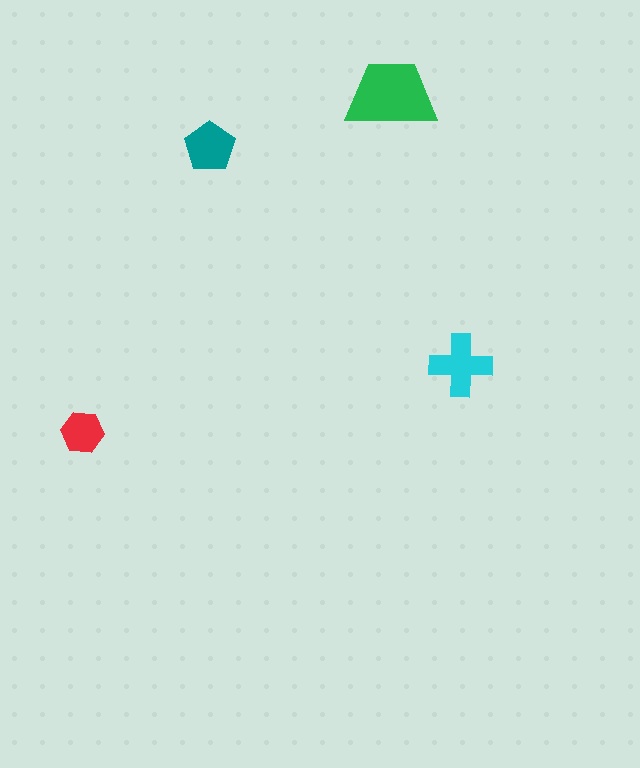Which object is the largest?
The green trapezoid.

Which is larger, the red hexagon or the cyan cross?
The cyan cross.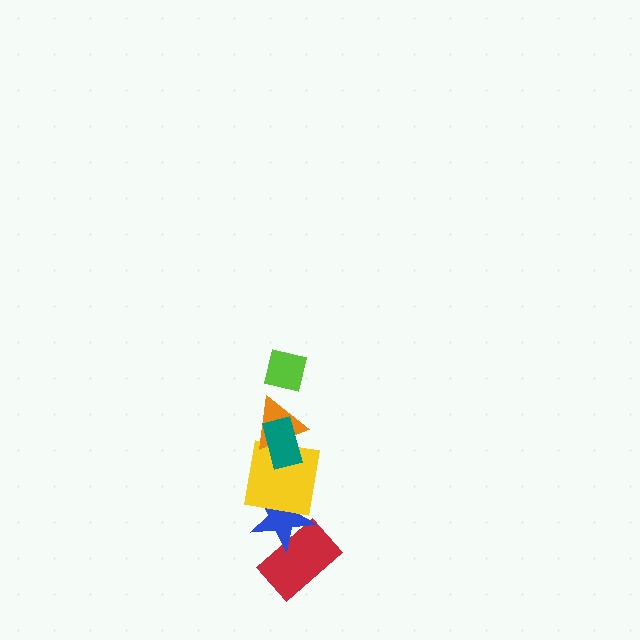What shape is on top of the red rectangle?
The blue star is on top of the red rectangle.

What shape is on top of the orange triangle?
The teal rectangle is on top of the orange triangle.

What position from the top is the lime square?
The lime square is 1st from the top.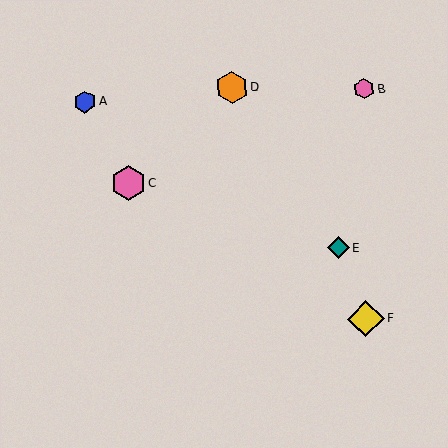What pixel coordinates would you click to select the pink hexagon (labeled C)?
Click at (128, 183) to select the pink hexagon C.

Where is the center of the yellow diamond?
The center of the yellow diamond is at (366, 319).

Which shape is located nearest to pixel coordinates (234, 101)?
The orange hexagon (labeled D) at (232, 87) is nearest to that location.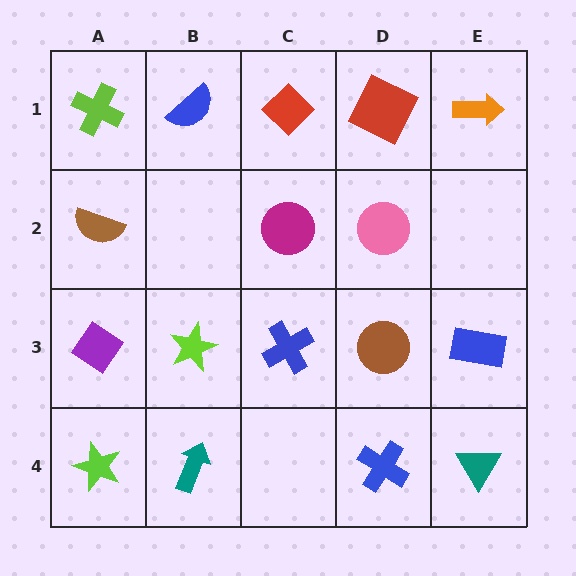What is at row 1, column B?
A blue semicircle.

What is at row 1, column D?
A red square.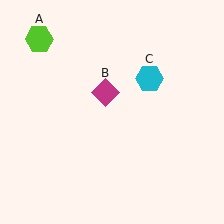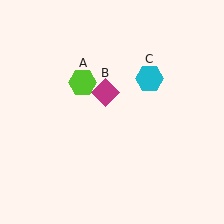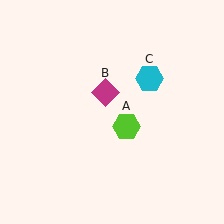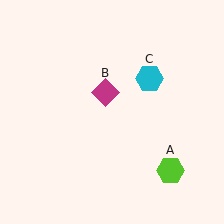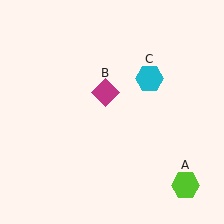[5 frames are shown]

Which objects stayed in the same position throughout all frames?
Magenta diamond (object B) and cyan hexagon (object C) remained stationary.